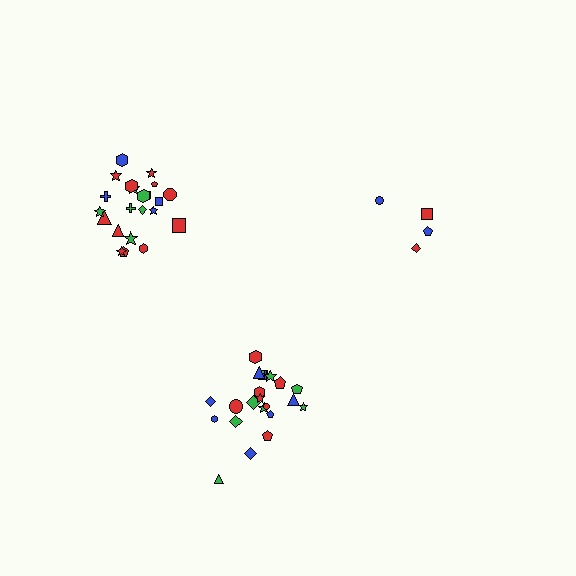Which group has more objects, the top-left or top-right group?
The top-left group.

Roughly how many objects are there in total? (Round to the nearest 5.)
Roughly 50 objects in total.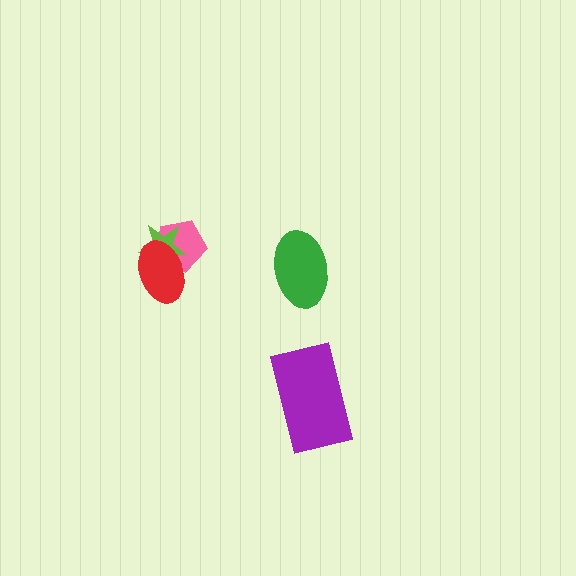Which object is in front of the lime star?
The red ellipse is in front of the lime star.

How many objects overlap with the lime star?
2 objects overlap with the lime star.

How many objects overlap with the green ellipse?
0 objects overlap with the green ellipse.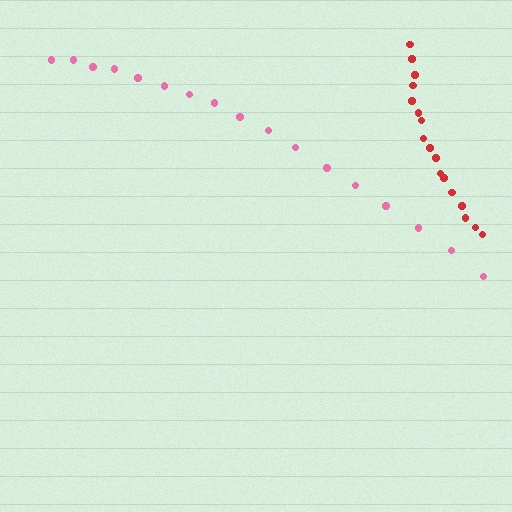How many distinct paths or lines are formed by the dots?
There are 2 distinct paths.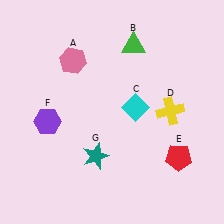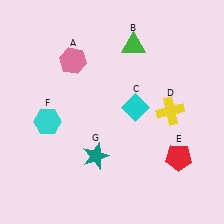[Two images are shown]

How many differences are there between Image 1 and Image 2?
There is 1 difference between the two images.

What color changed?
The hexagon (F) changed from purple in Image 1 to cyan in Image 2.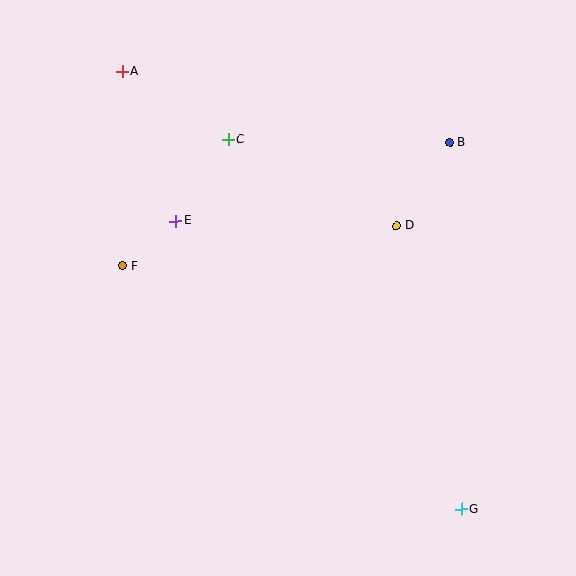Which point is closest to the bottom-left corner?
Point F is closest to the bottom-left corner.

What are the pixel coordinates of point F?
Point F is at (123, 266).